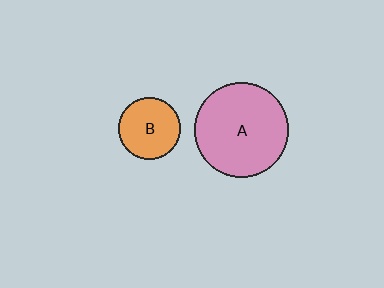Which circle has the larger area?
Circle A (pink).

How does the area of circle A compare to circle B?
Approximately 2.3 times.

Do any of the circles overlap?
No, none of the circles overlap.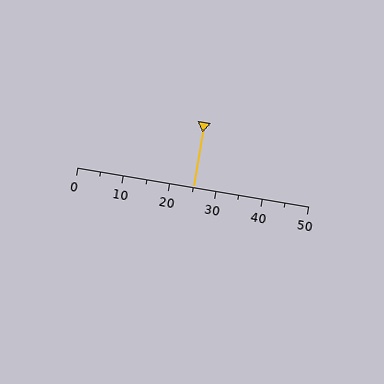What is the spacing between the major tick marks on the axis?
The major ticks are spaced 10 apart.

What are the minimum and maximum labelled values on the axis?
The axis runs from 0 to 50.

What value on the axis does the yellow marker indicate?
The marker indicates approximately 25.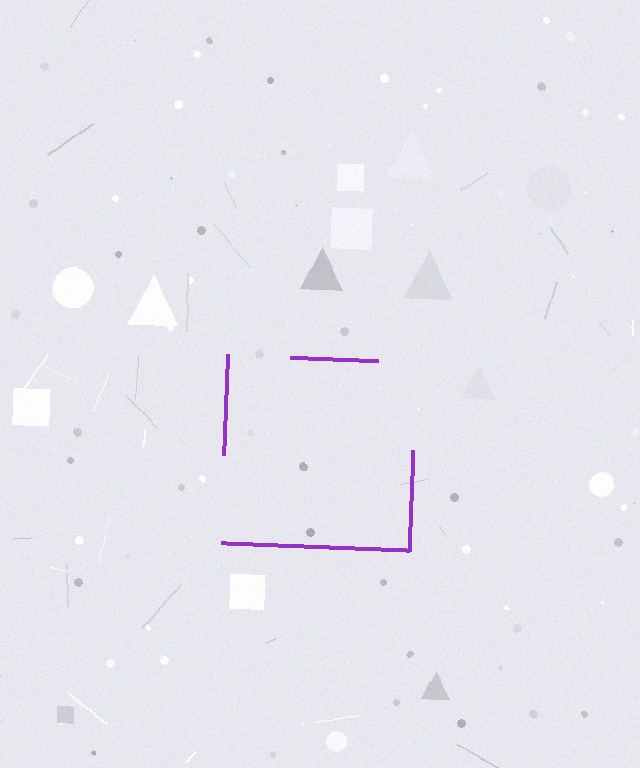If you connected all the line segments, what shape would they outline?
They would outline a square.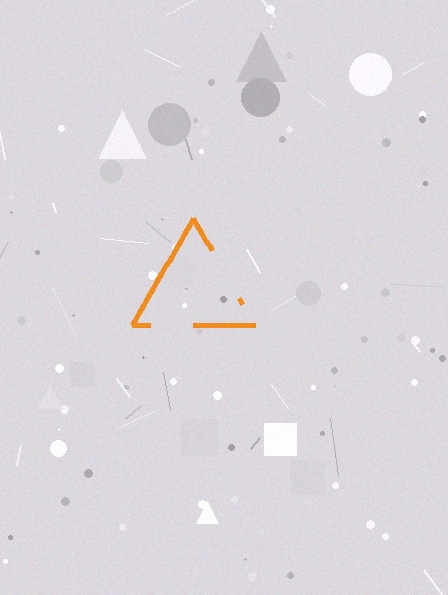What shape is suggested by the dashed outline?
The dashed outline suggests a triangle.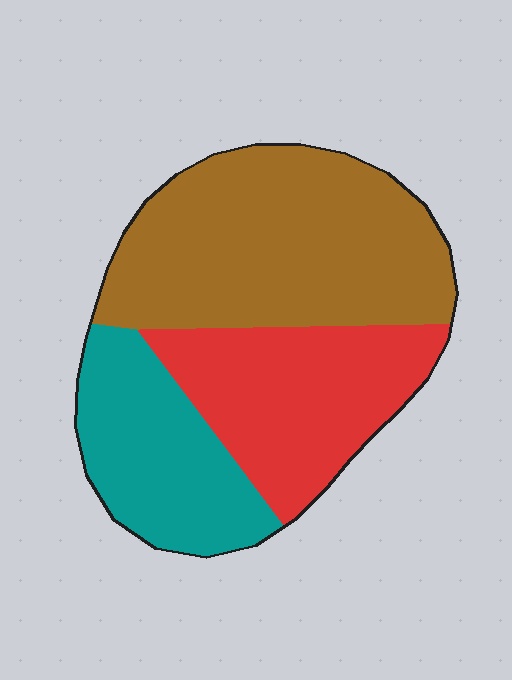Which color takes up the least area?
Teal, at roughly 25%.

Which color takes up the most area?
Brown, at roughly 45%.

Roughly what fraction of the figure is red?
Red takes up about one third (1/3) of the figure.